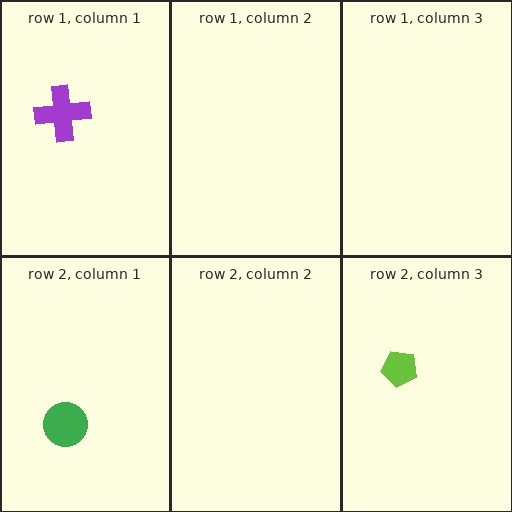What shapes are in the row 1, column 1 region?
The purple cross.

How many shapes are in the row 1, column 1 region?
1.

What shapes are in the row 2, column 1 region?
The green circle.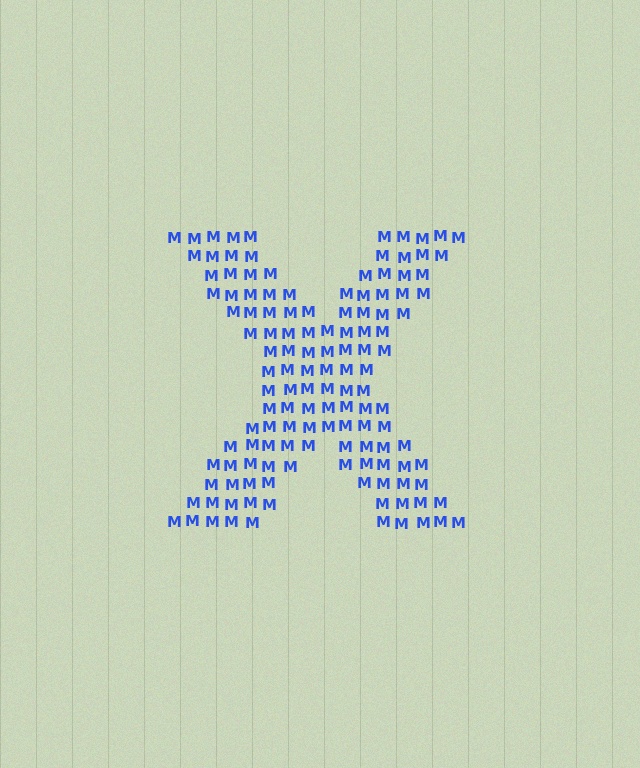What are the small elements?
The small elements are letter M's.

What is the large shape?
The large shape is the letter X.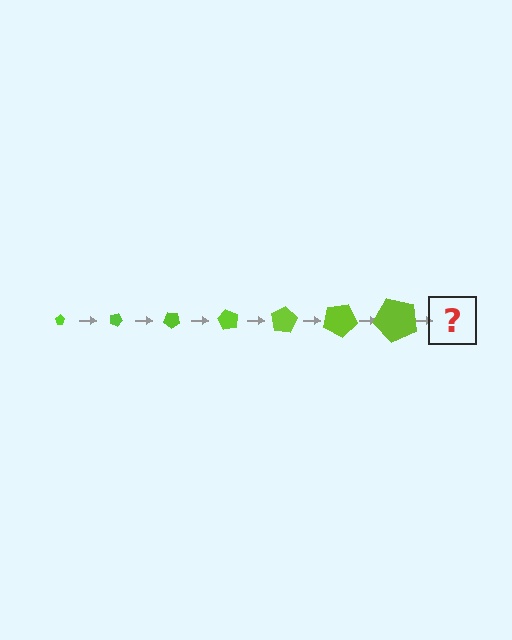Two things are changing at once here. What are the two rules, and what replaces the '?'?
The two rules are that the pentagon grows larger each step and it rotates 20 degrees each step. The '?' should be a pentagon, larger than the previous one and rotated 140 degrees from the start.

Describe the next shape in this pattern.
It should be a pentagon, larger than the previous one and rotated 140 degrees from the start.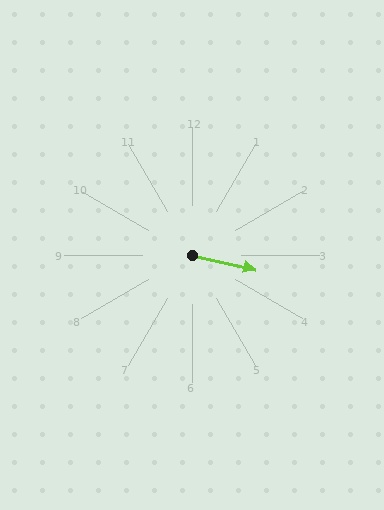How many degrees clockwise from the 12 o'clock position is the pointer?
Approximately 103 degrees.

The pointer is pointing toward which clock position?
Roughly 3 o'clock.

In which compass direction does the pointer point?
East.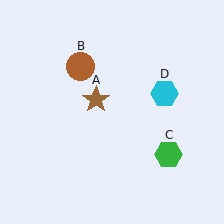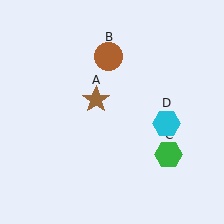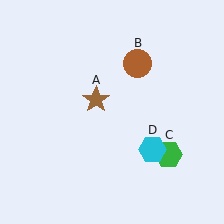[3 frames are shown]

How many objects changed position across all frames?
2 objects changed position: brown circle (object B), cyan hexagon (object D).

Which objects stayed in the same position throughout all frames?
Brown star (object A) and green hexagon (object C) remained stationary.